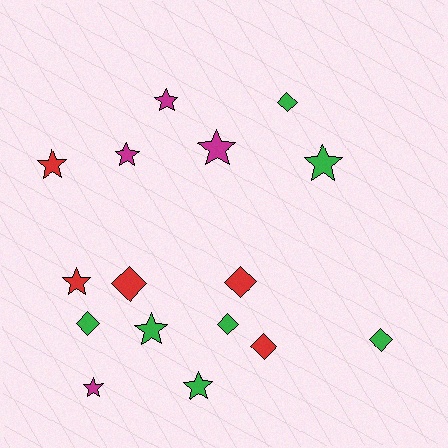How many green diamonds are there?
There are 4 green diamonds.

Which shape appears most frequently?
Star, with 9 objects.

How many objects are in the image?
There are 16 objects.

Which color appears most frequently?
Green, with 7 objects.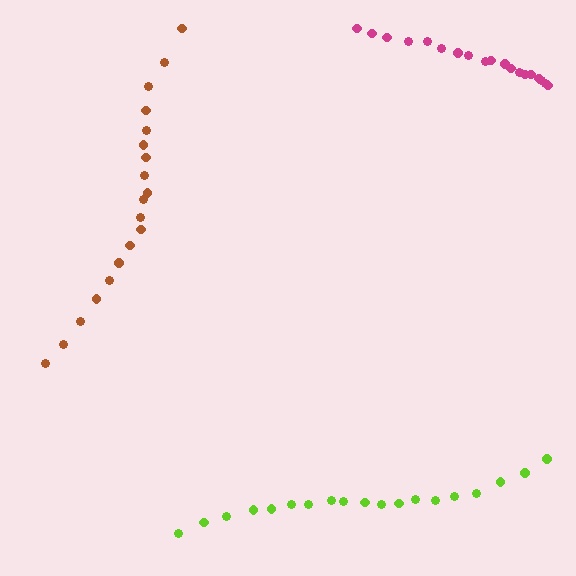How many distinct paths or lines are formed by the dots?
There are 3 distinct paths.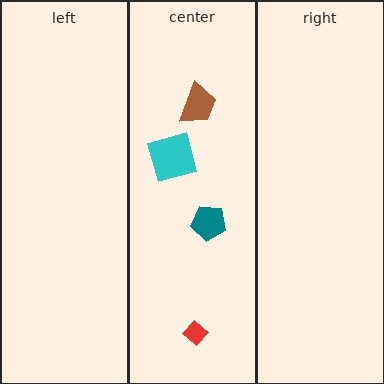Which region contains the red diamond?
The center region.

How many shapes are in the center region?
4.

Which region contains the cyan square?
The center region.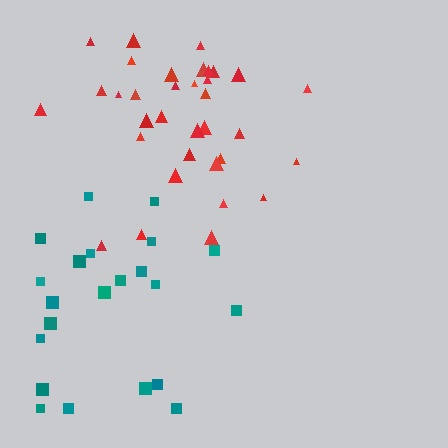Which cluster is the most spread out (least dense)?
Teal.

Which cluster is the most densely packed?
Red.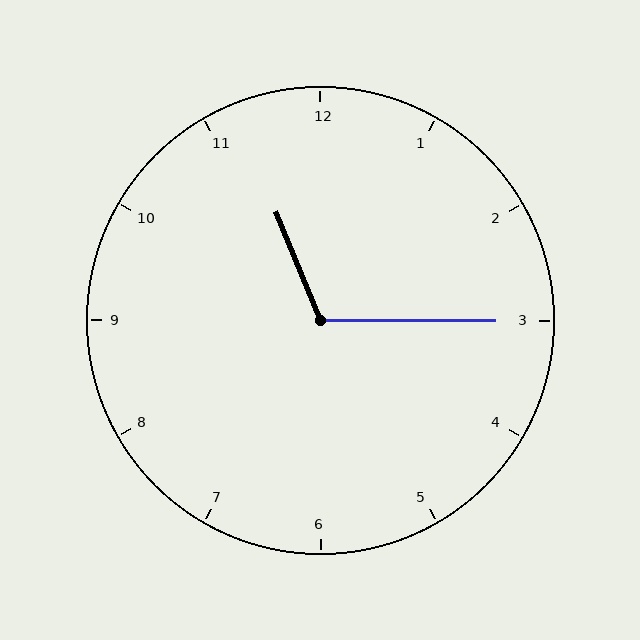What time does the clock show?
11:15.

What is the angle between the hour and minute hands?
Approximately 112 degrees.